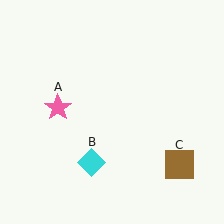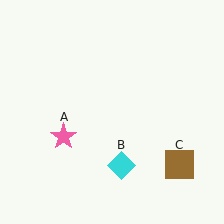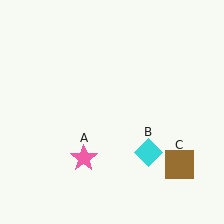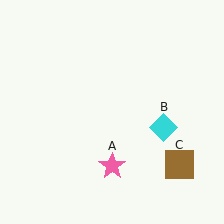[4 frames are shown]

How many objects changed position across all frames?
2 objects changed position: pink star (object A), cyan diamond (object B).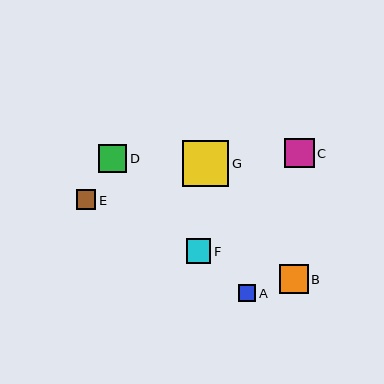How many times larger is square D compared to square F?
Square D is approximately 1.2 times the size of square F.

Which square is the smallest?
Square A is the smallest with a size of approximately 17 pixels.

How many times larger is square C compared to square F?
Square C is approximately 1.2 times the size of square F.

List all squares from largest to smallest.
From largest to smallest: G, C, B, D, F, E, A.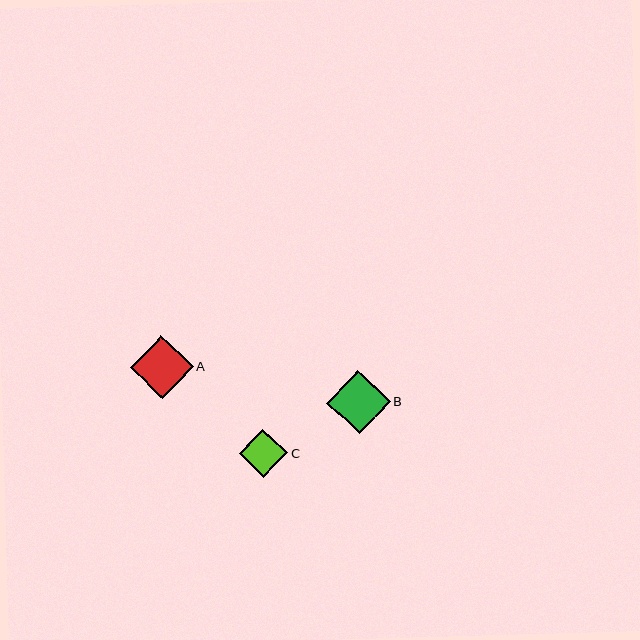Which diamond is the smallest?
Diamond C is the smallest with a size of approximately 48 pixels.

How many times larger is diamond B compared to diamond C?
Diamond B is approximately 1.3 times the size of diamond C.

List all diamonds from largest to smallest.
From largest to smallest: B, A, C.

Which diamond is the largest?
Diamond B is the largest with a size of approximately 64 pixels.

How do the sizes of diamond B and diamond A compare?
Diamond B and diamond A are approximately the same size.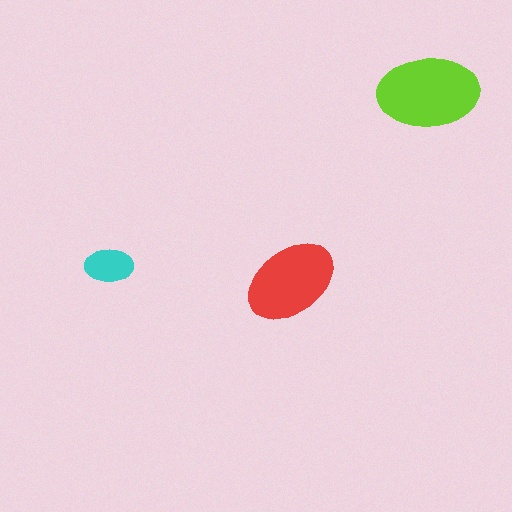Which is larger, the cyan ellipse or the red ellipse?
The red one.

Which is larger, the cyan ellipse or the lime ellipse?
The lime one.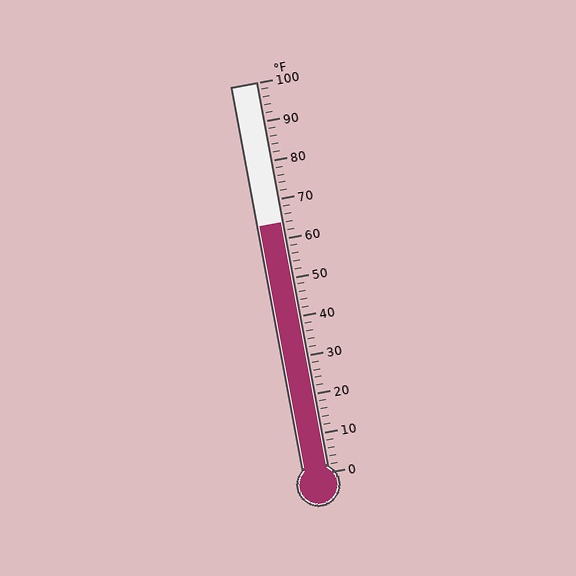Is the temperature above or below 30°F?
The temperature is above 30°F.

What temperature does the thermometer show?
The thermometer shows approximately 64°F.